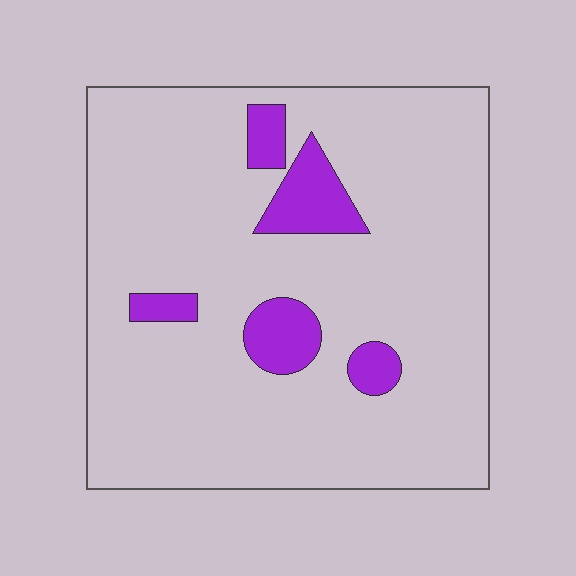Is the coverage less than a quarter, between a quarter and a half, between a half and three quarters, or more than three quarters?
Less than a quarter.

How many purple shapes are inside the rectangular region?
5.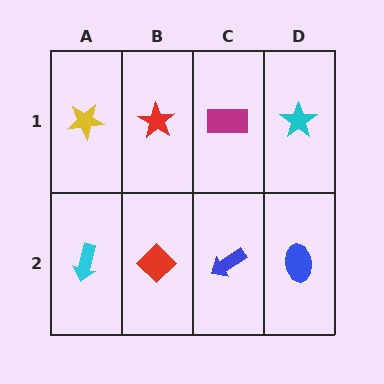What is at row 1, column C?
A magenta rectangle.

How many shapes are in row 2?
4 shapes.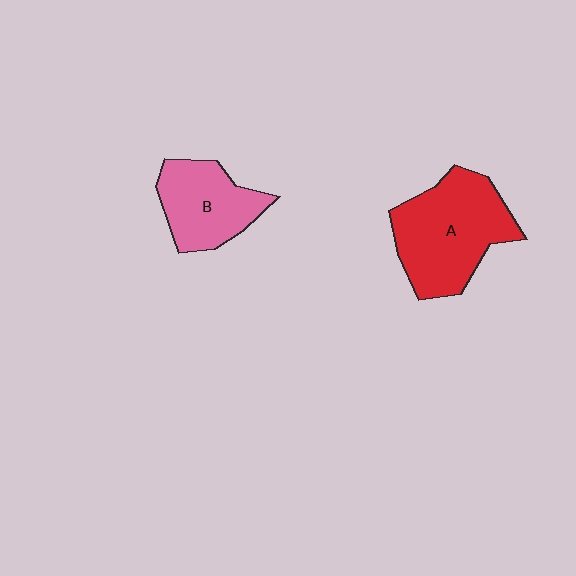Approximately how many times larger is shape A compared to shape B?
Approximately 1.5 times.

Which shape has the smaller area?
Shape B (pink).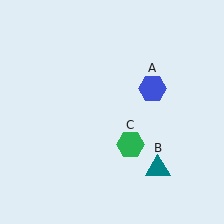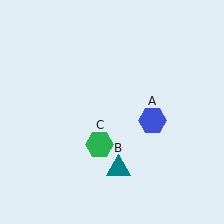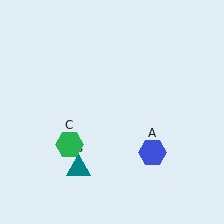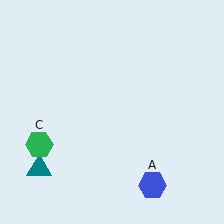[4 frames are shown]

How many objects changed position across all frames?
3 objects changed position: blue hexagon (object A), teal triangle (object B), green hexagon (object C).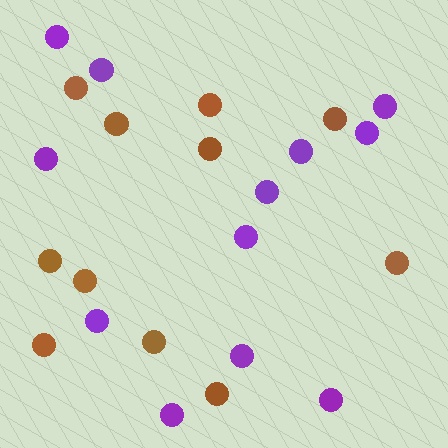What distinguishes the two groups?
There are 2 groups: one group of purple circles (12) and one group of brown circles (11).